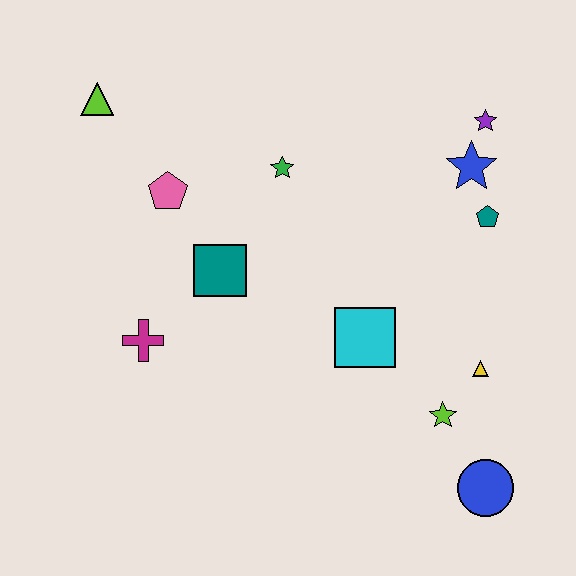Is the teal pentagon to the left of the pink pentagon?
No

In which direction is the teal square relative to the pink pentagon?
The teal square is below the pink pentagon.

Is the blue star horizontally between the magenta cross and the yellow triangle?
Yes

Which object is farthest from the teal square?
The blue circle is farthest from the teal square.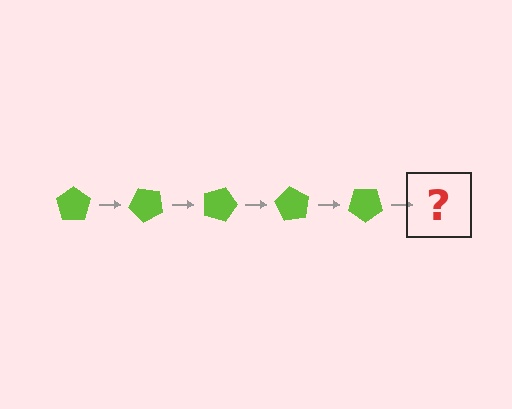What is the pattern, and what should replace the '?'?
The pattern is that the pentagon rotates 45 degrees each step. The '?' should be a lime pentagon rotated 225 degrees.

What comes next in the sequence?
The next element should be a lime pentagon rotated 225 degrees.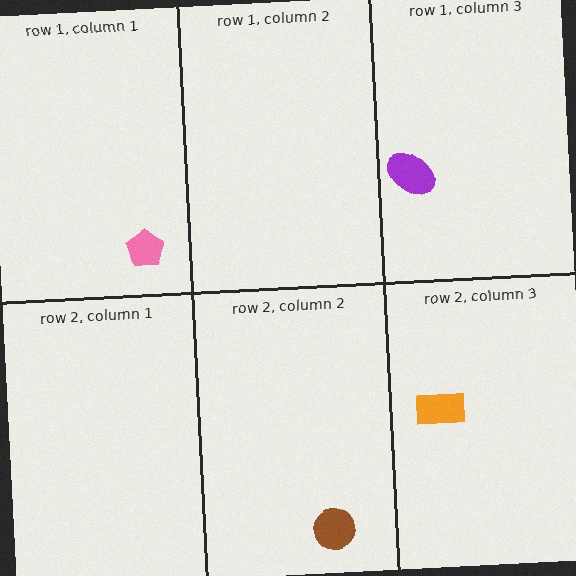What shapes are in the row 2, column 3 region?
The orange rectangle.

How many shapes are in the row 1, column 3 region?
1.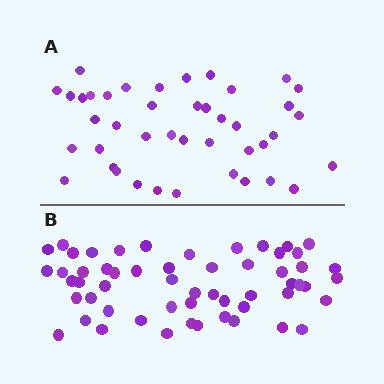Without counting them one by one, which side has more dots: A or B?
Region B (the bottom region) has more dots.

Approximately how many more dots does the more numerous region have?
Region B has approximately 15 more dots than region A.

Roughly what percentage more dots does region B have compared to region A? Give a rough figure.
About 35% more.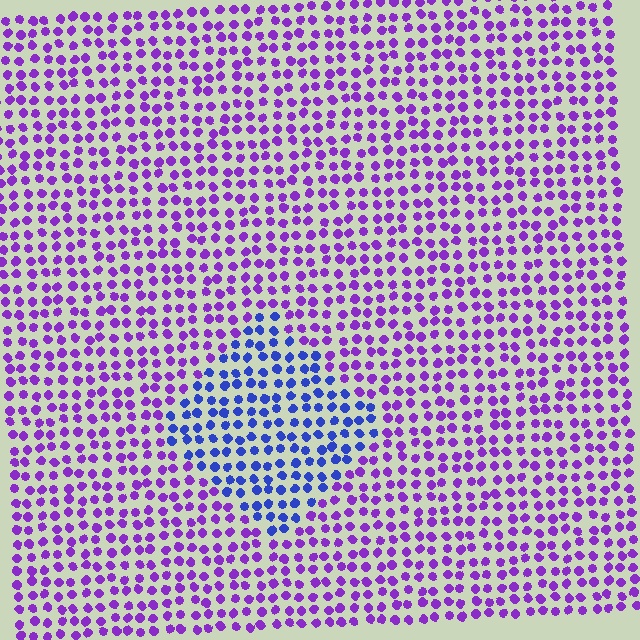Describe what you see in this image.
The image is filled with small purple elements in a uniform arrangement. A diamond-shaped region is visible where the elements are tinted to a slightly different hue, forming a subtle color boundary.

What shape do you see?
I see a diamond.